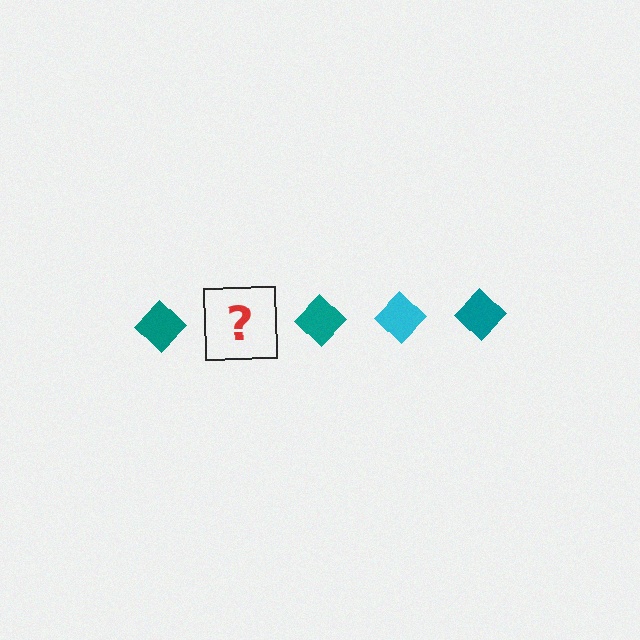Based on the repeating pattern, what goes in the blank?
The blank should be a cyan diamond.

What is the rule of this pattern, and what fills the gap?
The rule is that the pattern cycles through teal, cyan diamonds. The gap should be filled with a cyan diamond.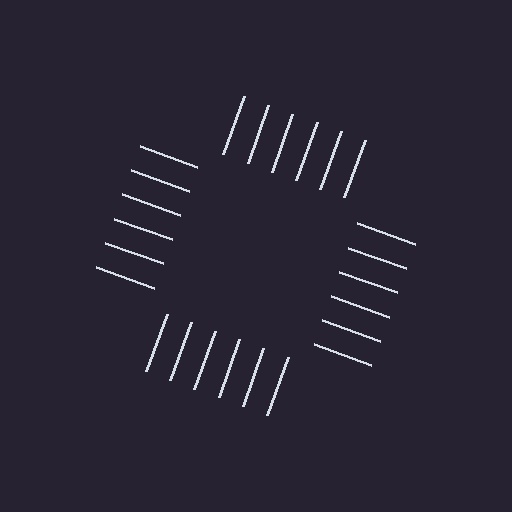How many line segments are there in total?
24 — 6 along each of the 4 edges.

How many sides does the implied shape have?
4 sides — the line-ends trace a square.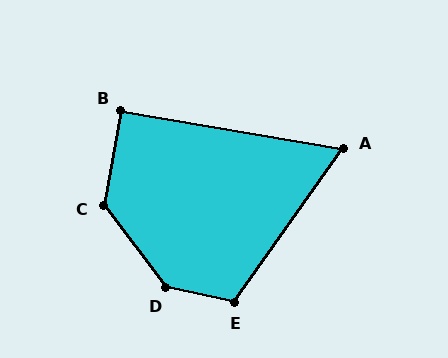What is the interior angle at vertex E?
Approximately 114 degrees (obtuse).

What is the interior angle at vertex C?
Approximately 132 degrees (obtuse).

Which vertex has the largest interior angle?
D, at approximately 139 degrees.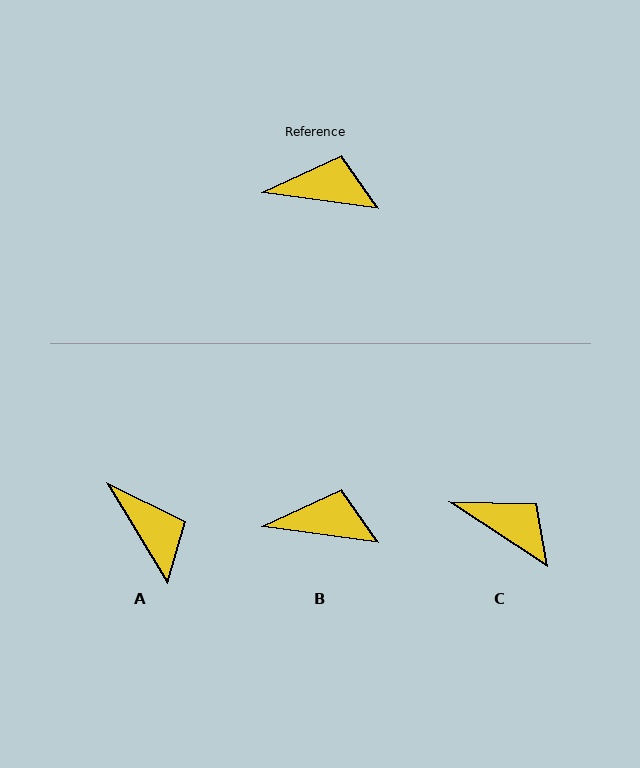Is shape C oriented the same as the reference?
No, it is off by about 25 degrees.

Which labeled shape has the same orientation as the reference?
B.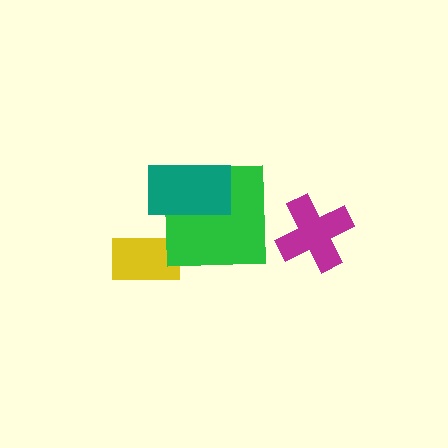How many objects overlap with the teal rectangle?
1 object overlaps with the teal rectangle.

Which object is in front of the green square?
The teal rectangle is in front of the green square.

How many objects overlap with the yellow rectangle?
0 objects overlap with the yellow rectangle.